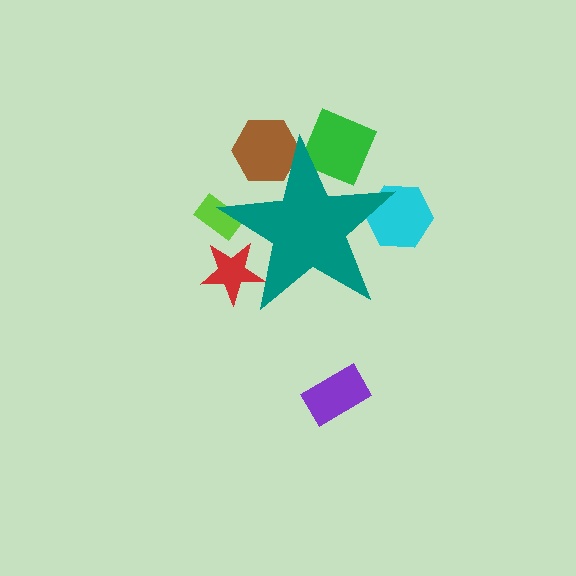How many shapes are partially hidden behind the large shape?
5 shapes are partially hidden.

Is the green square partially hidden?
Yes, the green square is partially hidden behind the teal star.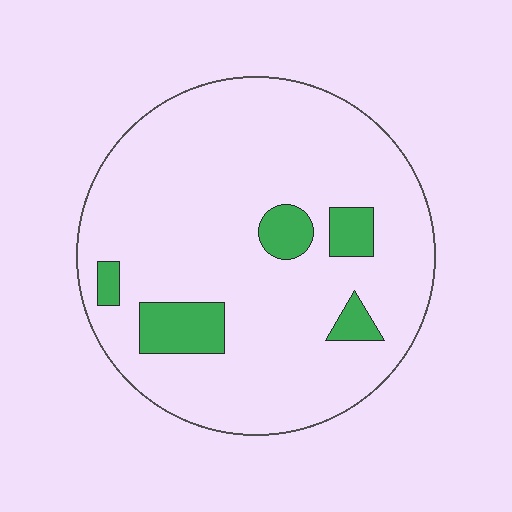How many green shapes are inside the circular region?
5.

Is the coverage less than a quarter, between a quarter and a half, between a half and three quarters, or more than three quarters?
Less than a quarter.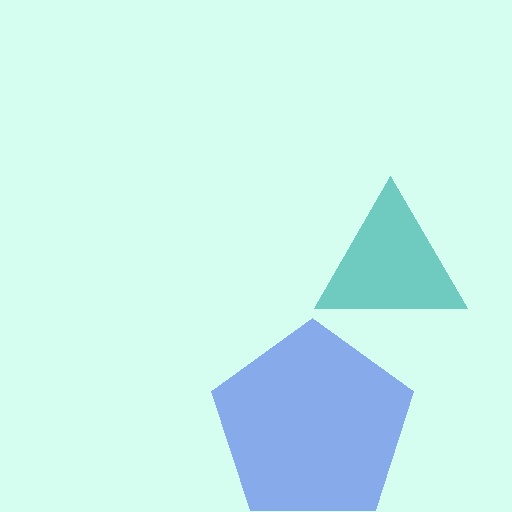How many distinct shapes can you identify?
There are 2 distinct shapes: a blue pentagon, a teal triangle.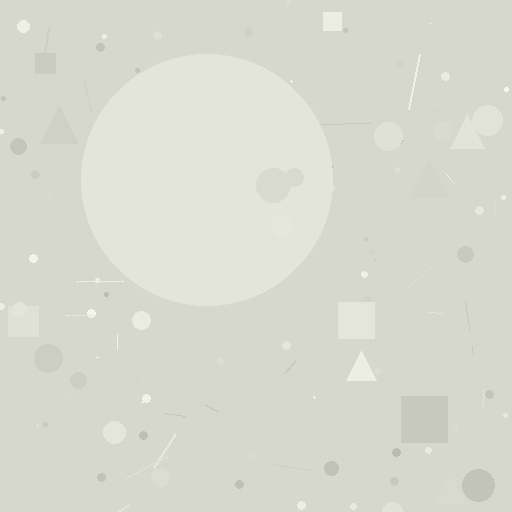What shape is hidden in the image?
A circle is hidden in the image.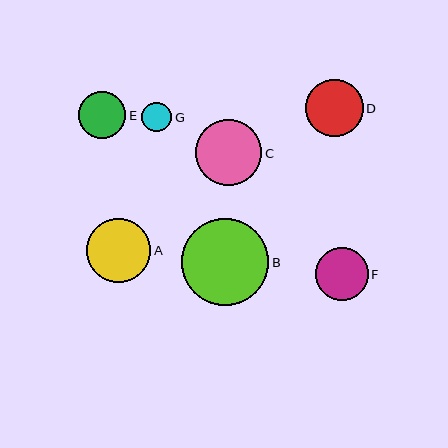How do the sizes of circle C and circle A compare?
Circle C and circle A are approximately the same size.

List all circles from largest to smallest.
From largest to smallest: B, C, A, D, F, E, G.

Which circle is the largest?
Circle B is the largest with a size of approximately 88 pixels.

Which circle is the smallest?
Circle G is the smallest with a size of approximately 30 pixels.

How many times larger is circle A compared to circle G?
Circle A is approximately 2.1 times the size of circle G.